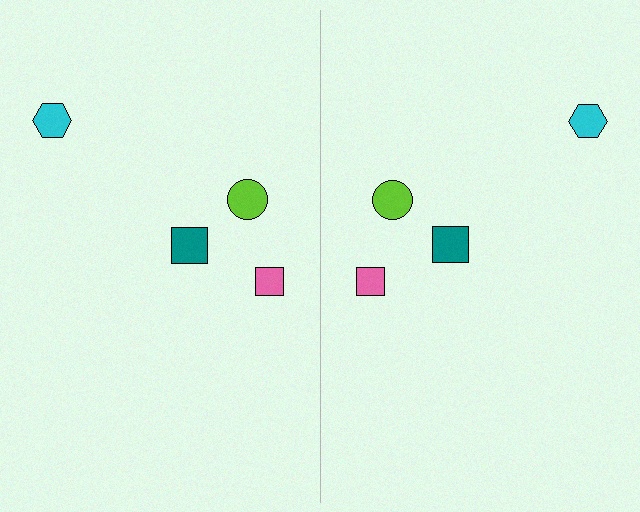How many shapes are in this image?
There are 8 shapes in this image.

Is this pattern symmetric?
Yes, this pattern has bilateral (reflection) symmetry.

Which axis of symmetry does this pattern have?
The pattern has a vertical axis of symmetry running through the center of the image.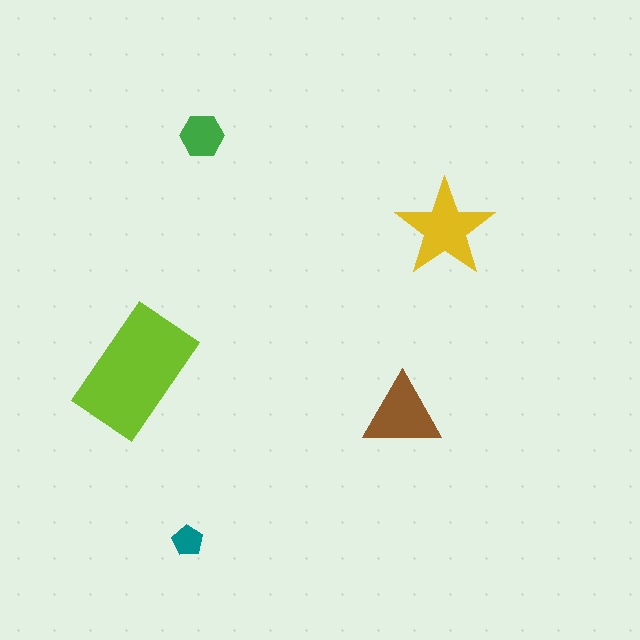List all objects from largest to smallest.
The lime rectangle, the yellow star, the brown triangle, the green hexagon, the teal pentagon.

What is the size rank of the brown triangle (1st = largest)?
3rd.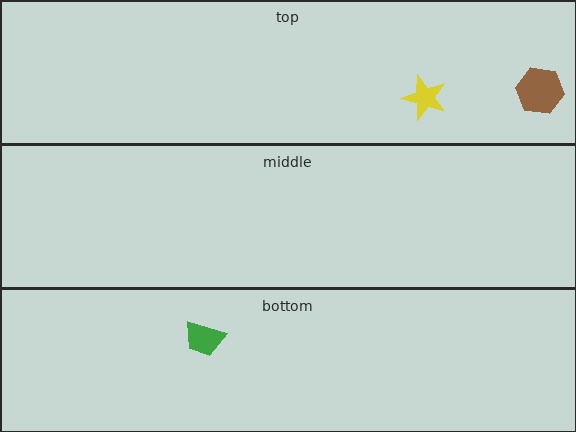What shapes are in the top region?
The yellow star, the brown hexagon.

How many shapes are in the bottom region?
1.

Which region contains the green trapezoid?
The bottom region.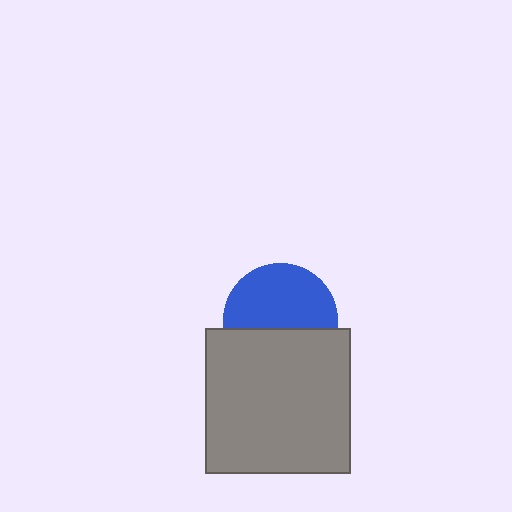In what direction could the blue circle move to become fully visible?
The blue circle could move up. That would shift it out from behind the gray square entirely.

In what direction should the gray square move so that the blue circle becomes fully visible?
The gray square should move down. That is the shortest direction to clear the overlap and leave the blue circle fully visible.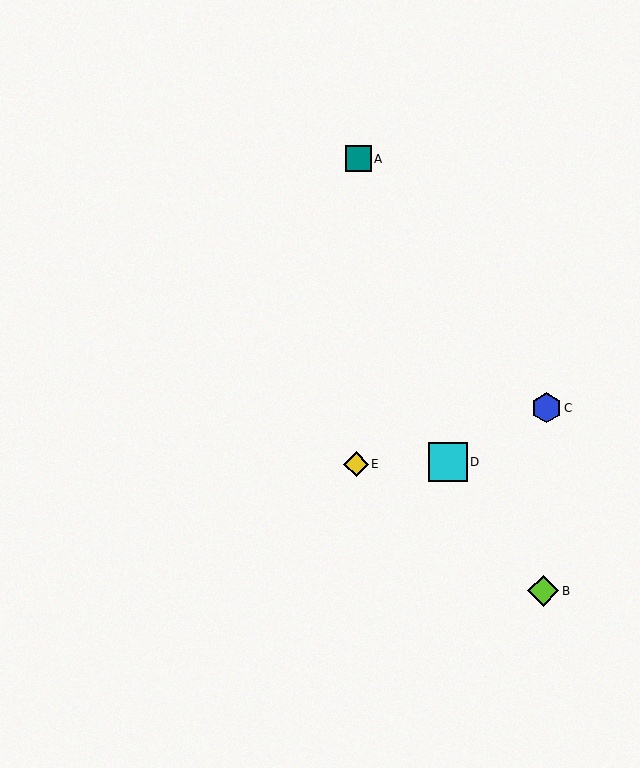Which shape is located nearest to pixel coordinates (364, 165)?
The teal square (labeled A) at (358, 159) is nearest to that location.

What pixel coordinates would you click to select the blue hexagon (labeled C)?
Click at (546, 408) to select the blue hexagon C.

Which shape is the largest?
The cyan square (labeled D) is the largest.